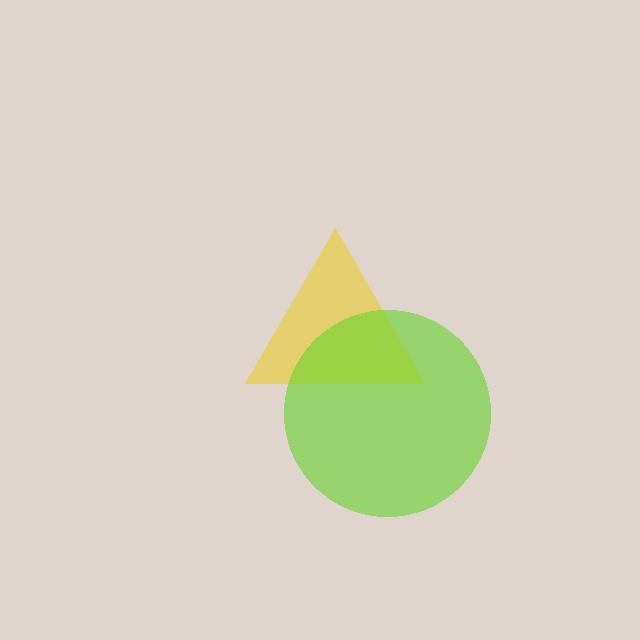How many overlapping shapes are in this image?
There are 2 overlapping shapes in the image.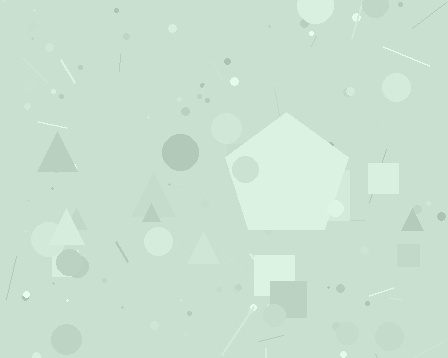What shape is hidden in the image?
A pentagon is hidden in the image.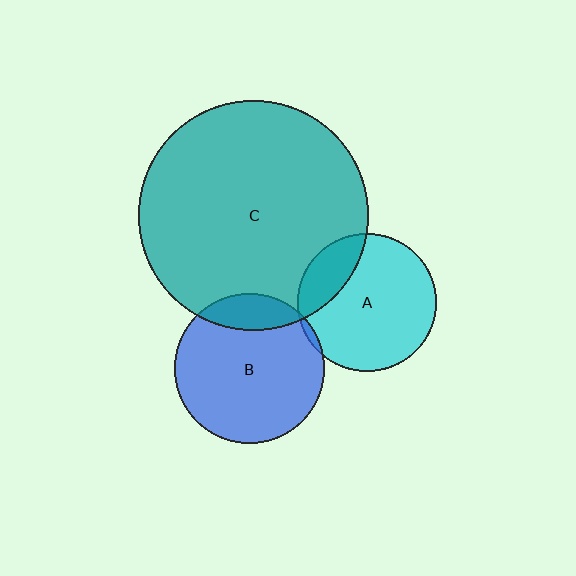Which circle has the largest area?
Circle C (teal).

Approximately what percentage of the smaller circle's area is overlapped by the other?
Approximately 5%.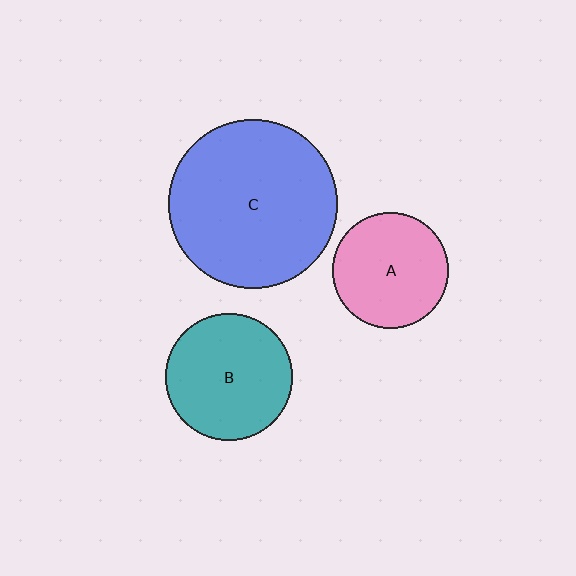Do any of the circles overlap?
No, none of the circles overlap.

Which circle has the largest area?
Circle C (blue).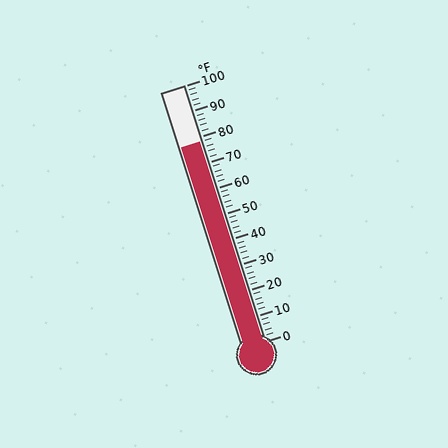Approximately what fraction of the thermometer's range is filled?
The thermometer is filled to approximately 80% of its range.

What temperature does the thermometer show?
The thermometer shows approximately 78°F.